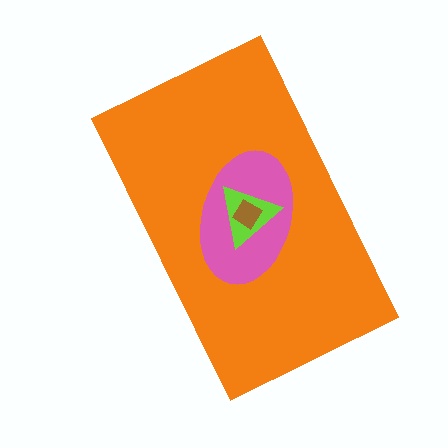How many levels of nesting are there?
4.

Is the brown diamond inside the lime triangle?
Yes.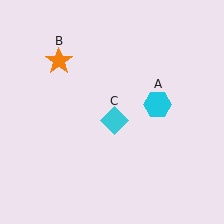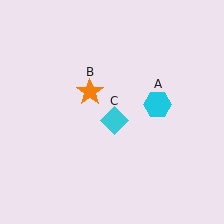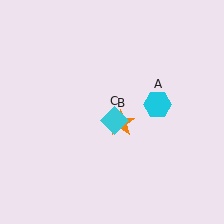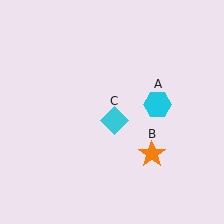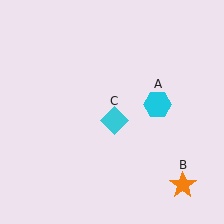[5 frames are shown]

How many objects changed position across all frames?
1 object changed position: orange star (object B).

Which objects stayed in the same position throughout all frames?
Cyan hexagon (object A) and cyan diamond (object C) remained stationary.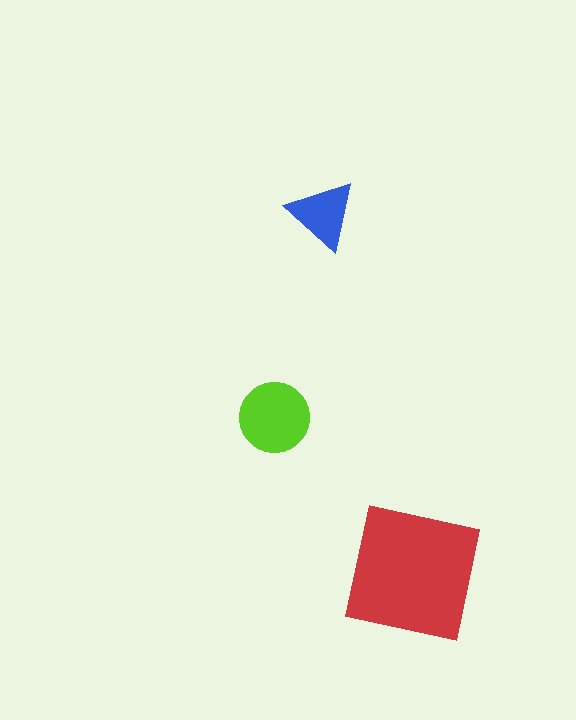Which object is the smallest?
The blue triangle.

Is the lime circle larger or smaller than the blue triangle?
Larger.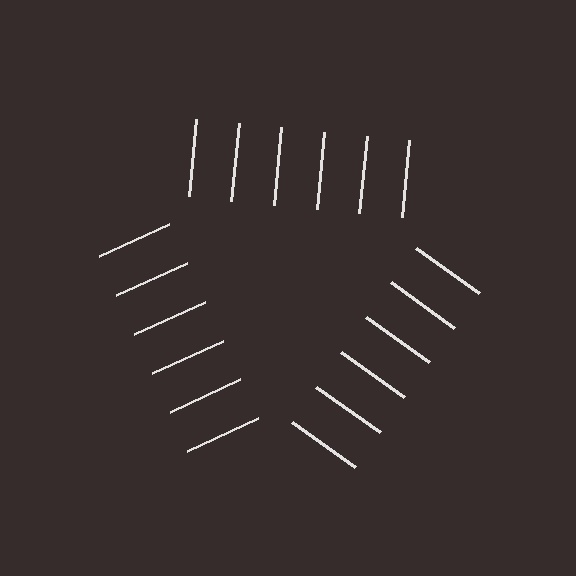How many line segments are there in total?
18 — 6 along each of the 3 edges.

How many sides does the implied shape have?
3 sides — the line-ends trace a triangle.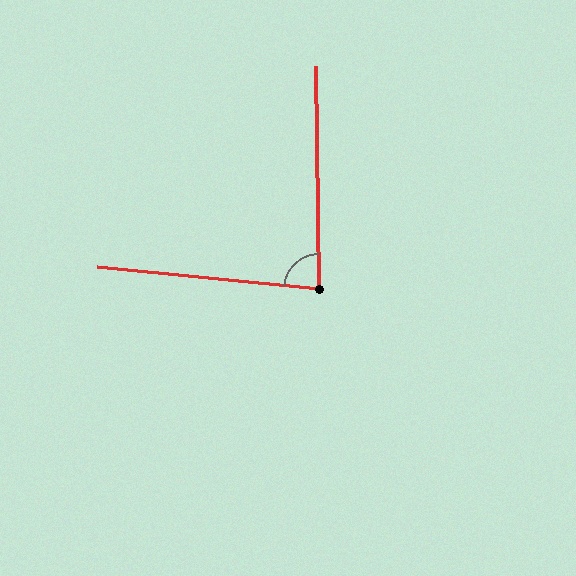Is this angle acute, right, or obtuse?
It is acute.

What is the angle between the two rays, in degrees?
Approximately 84 degrees.